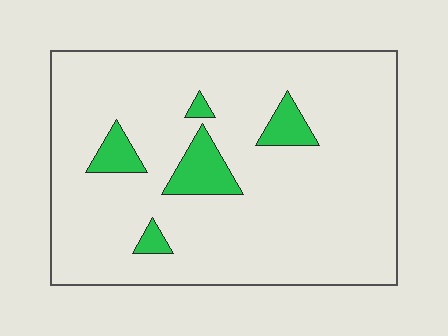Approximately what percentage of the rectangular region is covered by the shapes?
Approximately 10%.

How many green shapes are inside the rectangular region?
5.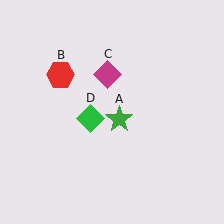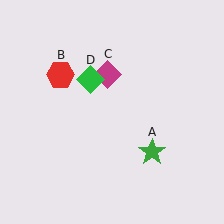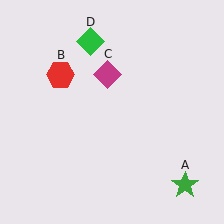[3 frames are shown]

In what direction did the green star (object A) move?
The green star (object A) moved down and to the right.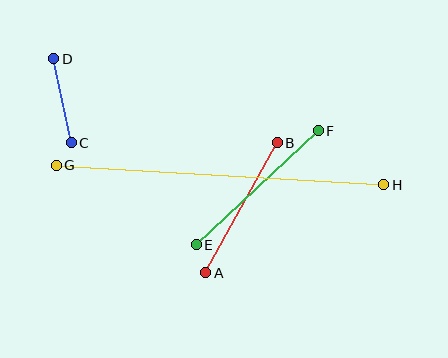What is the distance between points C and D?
The distance is approximately 86 pixels.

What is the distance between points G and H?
The distance is approximately 328 pixels.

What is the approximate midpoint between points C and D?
The midpoint is at approximately (62, 101) pixels.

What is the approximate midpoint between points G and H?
The midpoint is at approximately (220, 175) pixels.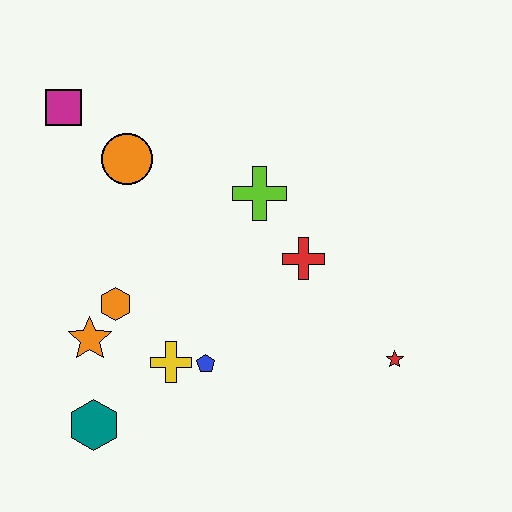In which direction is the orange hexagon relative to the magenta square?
The orange hexagon is below the magenta square.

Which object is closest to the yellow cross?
The blue pentagon is closest to the yellow cross.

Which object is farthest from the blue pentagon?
The magenta square is farthest from the blue pentagon.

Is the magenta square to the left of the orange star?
Yes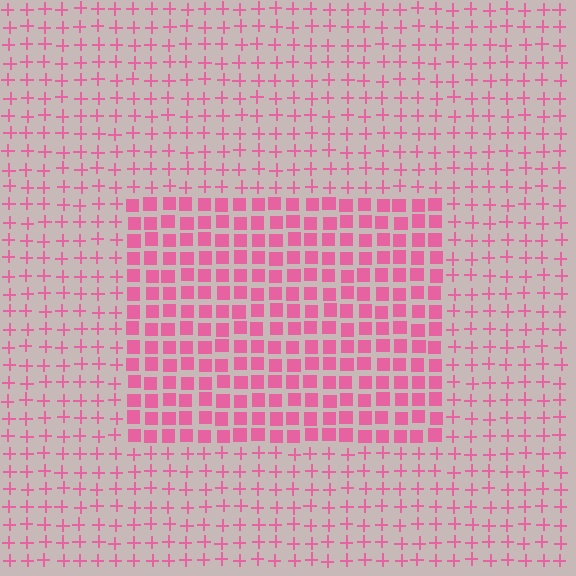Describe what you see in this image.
The image is filled with small pink elements arranged in a uniform grid. A rectangle-shaped region contains squares, while the surrounding area contains plus signs. The boundary is defined purely by the change in element shape.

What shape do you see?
I see a rectangle.